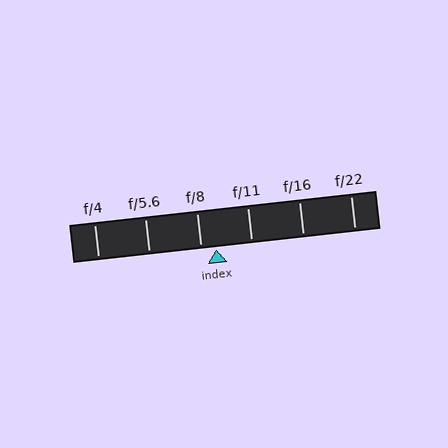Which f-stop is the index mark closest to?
The index mark is closest to f/8.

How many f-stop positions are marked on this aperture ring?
There are 6 f-stop positions marked.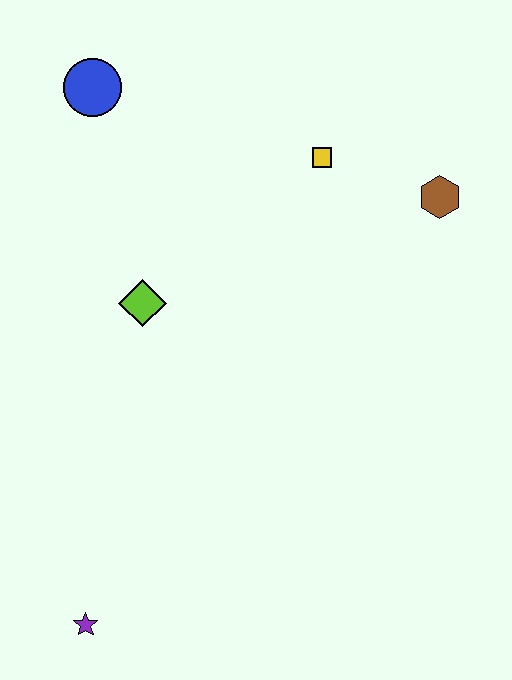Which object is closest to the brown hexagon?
The yellow square is closest to the brown hexagon.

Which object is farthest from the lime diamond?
The purple star is farthest from the lime diamond.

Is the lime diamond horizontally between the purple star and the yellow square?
Yes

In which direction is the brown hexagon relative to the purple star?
The brown hexagon is above the purple star.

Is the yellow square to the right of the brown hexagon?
No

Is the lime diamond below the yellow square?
Yes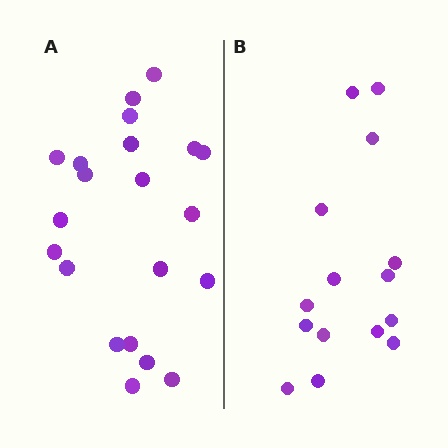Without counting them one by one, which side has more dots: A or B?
Region A (the left region) has more dots.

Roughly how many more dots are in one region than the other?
Region A has about 6 more dots than region B.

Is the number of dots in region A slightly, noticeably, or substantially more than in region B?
Region A has noticeably more, but not dramatically so. The ratio is roughly 1.4 to 1.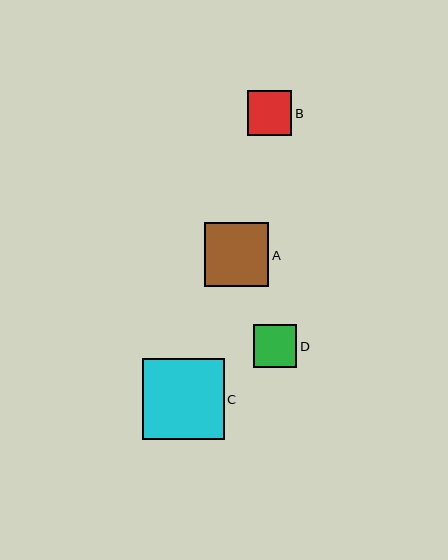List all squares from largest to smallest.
From largest to smallest: C, A, B, D.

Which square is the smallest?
Square D is the smallest with a size of approximately 44 pixels.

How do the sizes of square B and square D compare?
Square B and square D are approximately the same size.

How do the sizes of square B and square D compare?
Square B and square D are approximately the same size.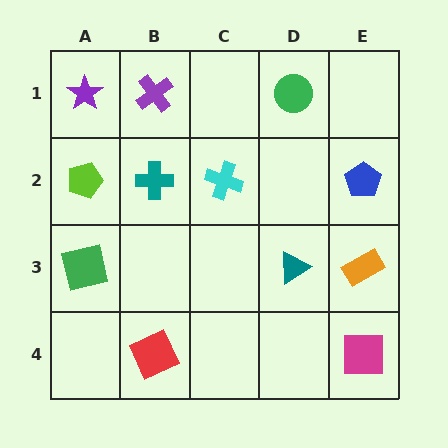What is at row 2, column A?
A lime pentagon.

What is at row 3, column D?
A teal triangle.